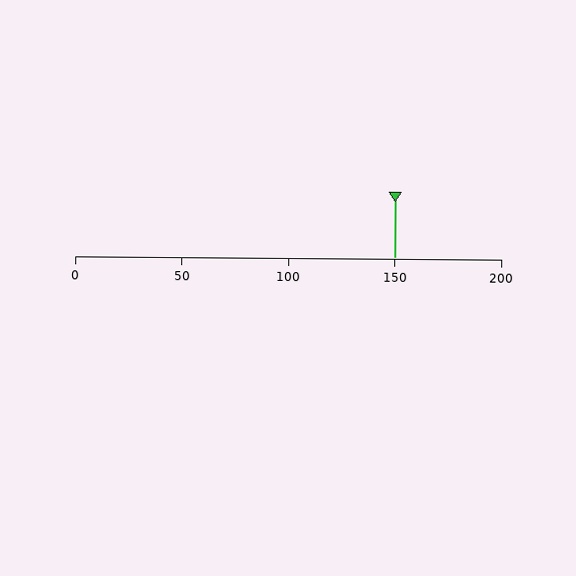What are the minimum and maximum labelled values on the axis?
The axis runs from 0 to 200.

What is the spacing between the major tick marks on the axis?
The major ticks are spaced 50 apart.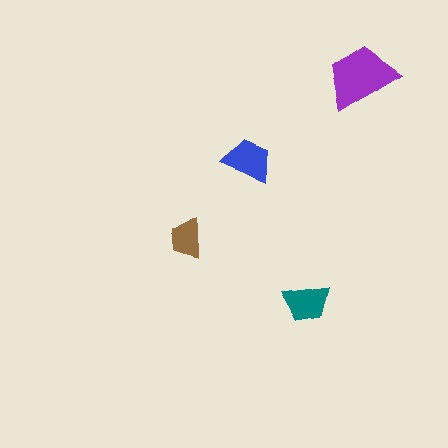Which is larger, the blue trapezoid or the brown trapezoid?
The blue one.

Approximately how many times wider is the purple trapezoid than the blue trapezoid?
About 1.5 times wider.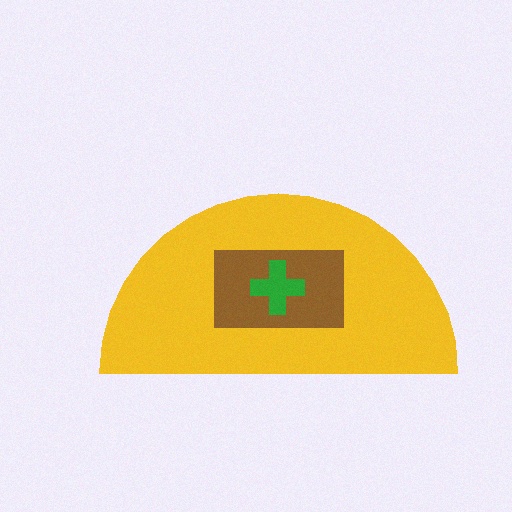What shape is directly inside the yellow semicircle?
The brown rectangle.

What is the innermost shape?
The green cross.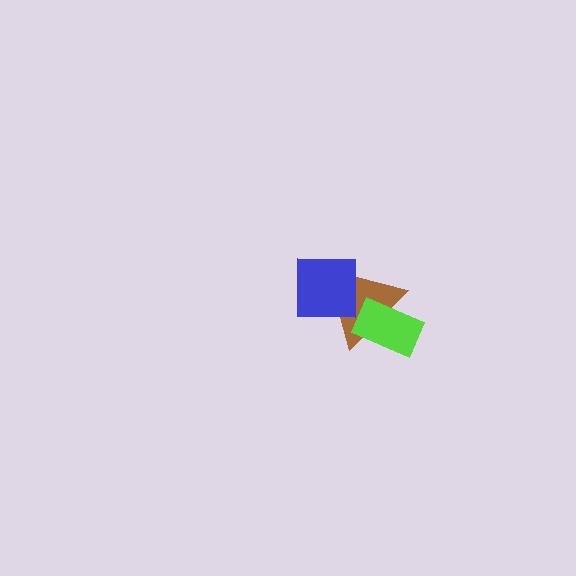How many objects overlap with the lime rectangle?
1 object overlaps with the lime rectangle.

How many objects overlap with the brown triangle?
2 objects overlap with the brown triangle.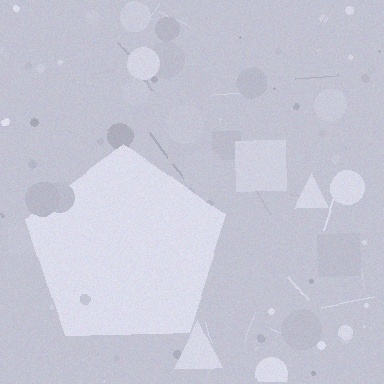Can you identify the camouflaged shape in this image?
The camouflaged shape is a pentagon.